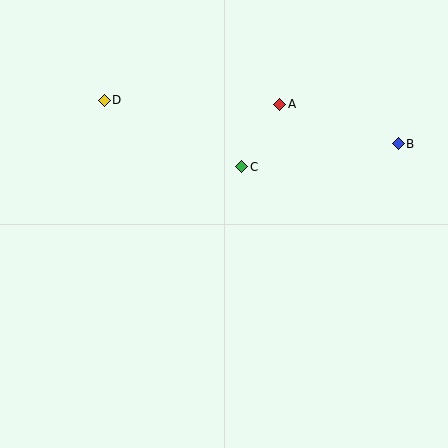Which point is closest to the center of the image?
Point C at (242, 167) is closest to the center.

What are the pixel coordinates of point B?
Point B is at (398, 144).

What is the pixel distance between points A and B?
The distance between A and B is 125 pixels.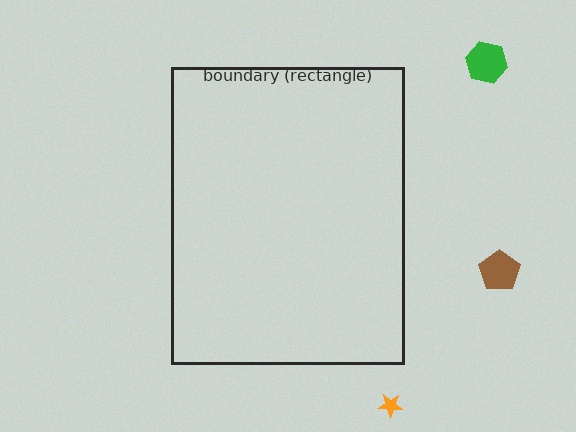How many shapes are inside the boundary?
0 inside, 3 outside.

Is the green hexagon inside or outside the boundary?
Outside.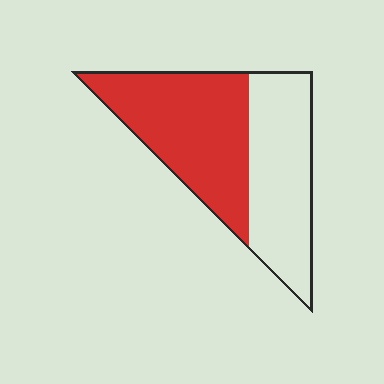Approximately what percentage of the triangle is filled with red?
Approximately 55%.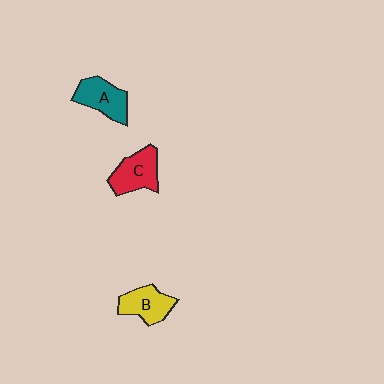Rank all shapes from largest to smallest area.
From largest to smallest: C (red), A (teal), B (yellow).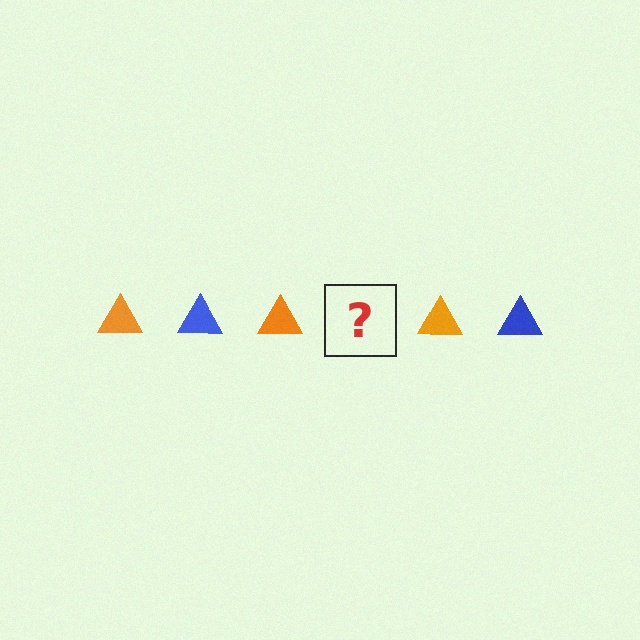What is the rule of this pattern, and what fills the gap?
The rule is that the pattern cycles through orange, blue triangles. The gap should be filled with a blue triangle.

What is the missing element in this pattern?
The missing element is a blue triangle.